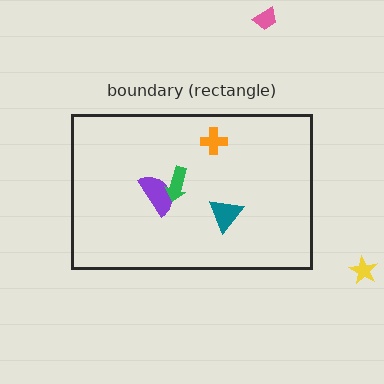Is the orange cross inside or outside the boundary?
Inside.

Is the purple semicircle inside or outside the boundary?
Inside.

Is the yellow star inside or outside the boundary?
Outside.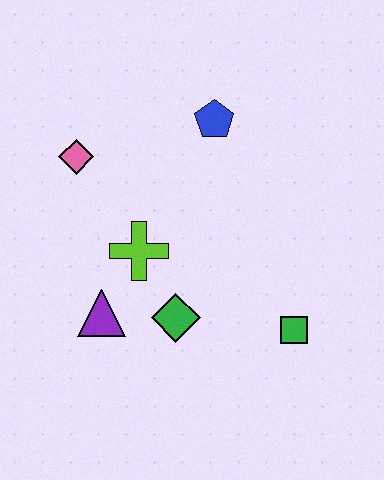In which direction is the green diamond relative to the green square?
The green diamond is to the left of the green square.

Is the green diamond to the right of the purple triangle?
Yes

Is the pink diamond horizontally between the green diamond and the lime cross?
No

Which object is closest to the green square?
The green diamond is closest to the green square.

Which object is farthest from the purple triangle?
The blue pentagon is farthest from the purple triangle.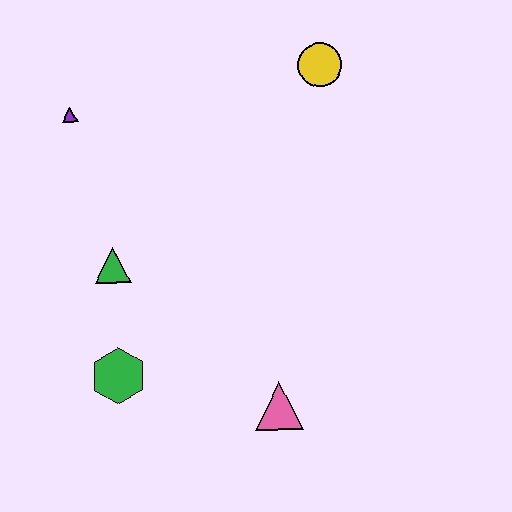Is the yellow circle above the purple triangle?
Yes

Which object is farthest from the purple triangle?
The pink triangle is farthest from the purple triangle.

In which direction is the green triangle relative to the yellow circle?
The green triangle is to the left of the yellow circle.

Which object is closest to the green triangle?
The green hexagon is closest to the green triangle.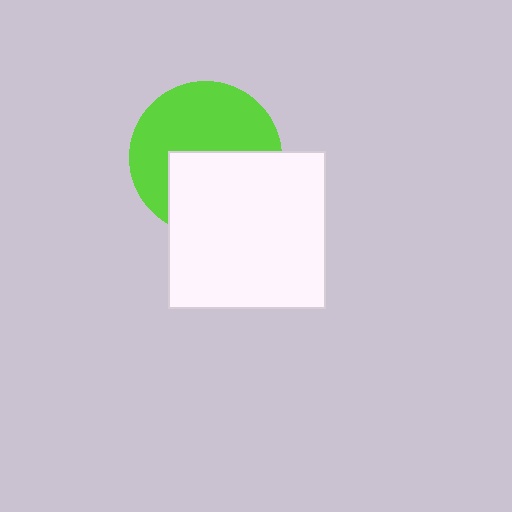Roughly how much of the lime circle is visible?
About half of it is visible (roughly 56%).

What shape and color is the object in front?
The object in front is a white square.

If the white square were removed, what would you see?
You would see the complete lime circle.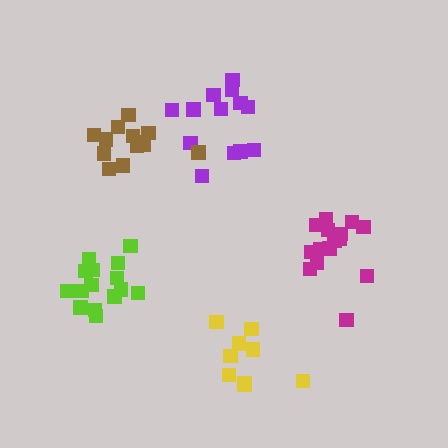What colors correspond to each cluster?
The clusters are colored: purple, lime, magenta, yellow, brown.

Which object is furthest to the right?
The magenta cluster is rightmost.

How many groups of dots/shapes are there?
There are 5 groups.